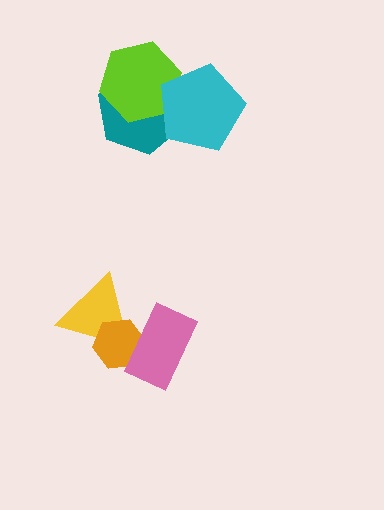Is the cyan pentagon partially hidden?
No, no other shape covers it.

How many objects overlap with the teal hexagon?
2 objects overlap with the teal hexagon.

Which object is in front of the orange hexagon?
The pink rectangle is in front of the orange hexagon.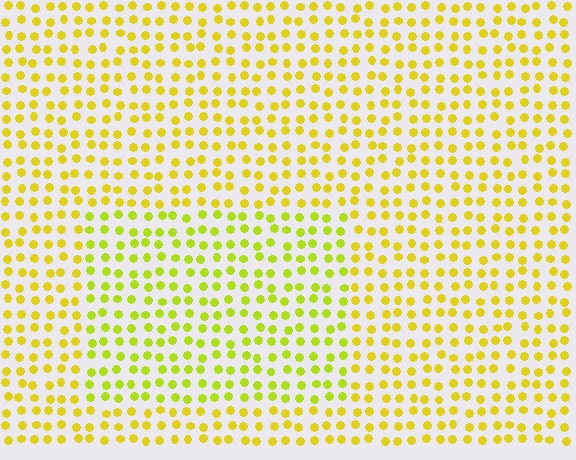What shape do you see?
I see a rectangle.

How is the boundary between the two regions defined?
The boundary is defined purely by a slight shift in hue (about 20 degrees). Spacing, size, and orientation are identical on both sides.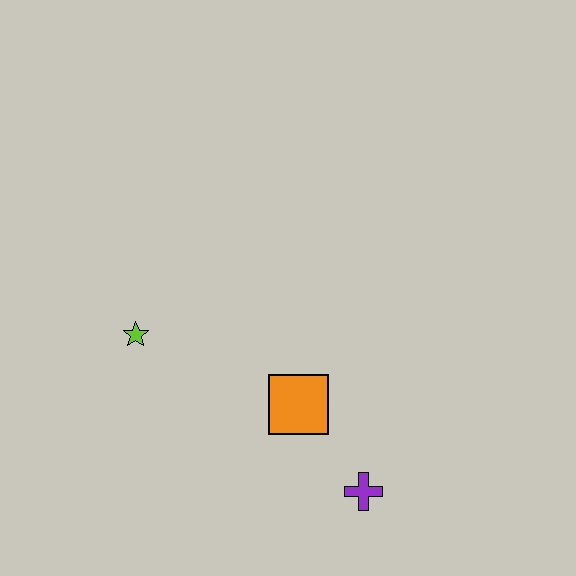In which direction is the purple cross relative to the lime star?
The purple cross is to the right of the lime star.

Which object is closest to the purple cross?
The orange square is closest to the purple cross.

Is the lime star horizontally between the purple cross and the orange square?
No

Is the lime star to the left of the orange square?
Yes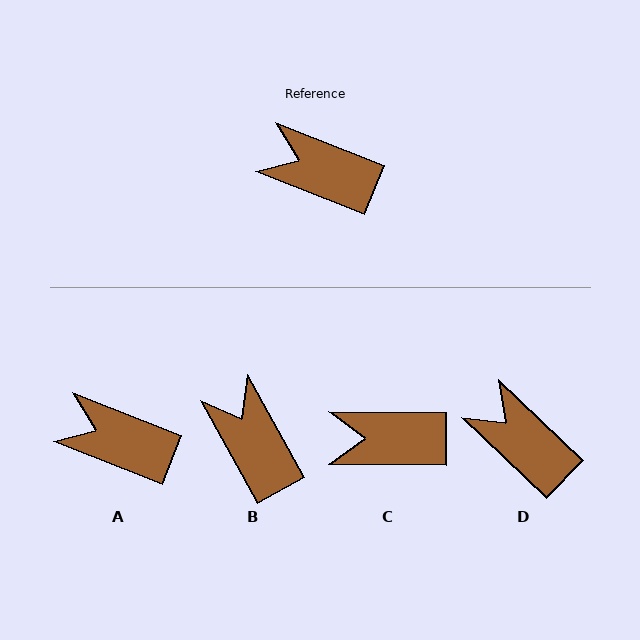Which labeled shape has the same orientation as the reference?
A.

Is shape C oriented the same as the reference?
No, it is off by about 21 degrees.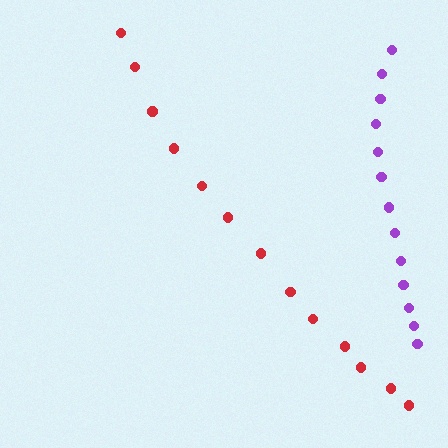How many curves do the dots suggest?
There are 2 distinct paths.